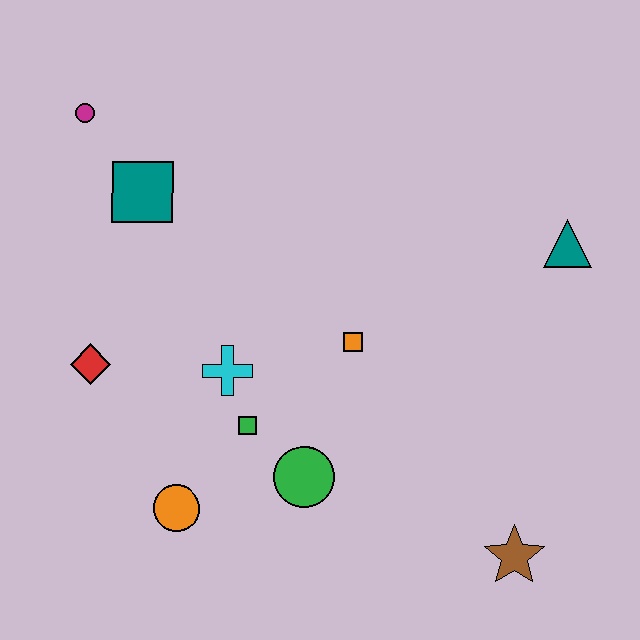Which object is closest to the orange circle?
The green square is closest to the orange circle.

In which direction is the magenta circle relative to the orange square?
The magenta circle is to the left of the orange square.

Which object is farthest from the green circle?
The magenta circle is farthest from the green circle.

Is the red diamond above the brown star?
Yes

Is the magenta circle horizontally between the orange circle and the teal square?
No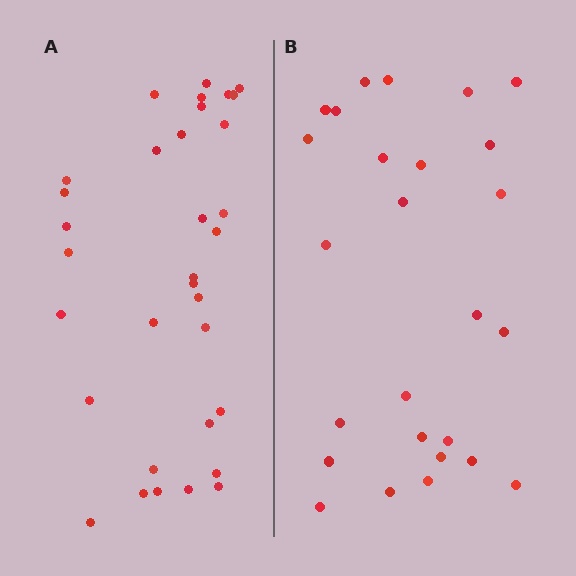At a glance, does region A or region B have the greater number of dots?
Region A (the left region) has more dots.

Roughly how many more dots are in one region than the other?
Region A has roughly 8 or so more dots than region B.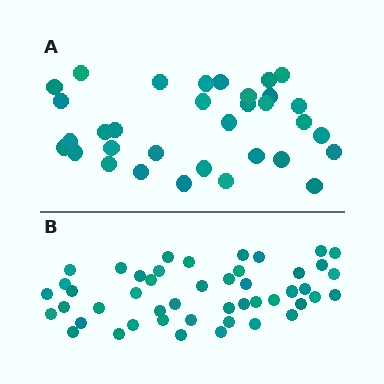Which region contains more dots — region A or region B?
Region B (the bottom region) has more dots.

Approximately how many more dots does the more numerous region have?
Region B has approximately 15 more dots than region A.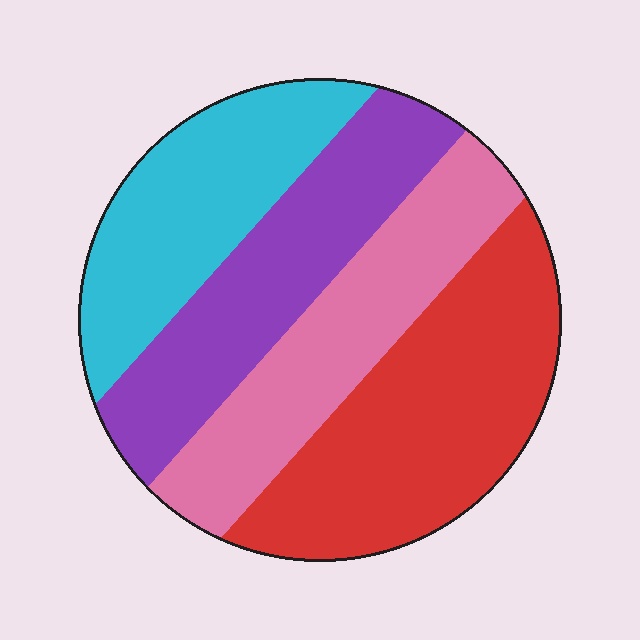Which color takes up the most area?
Red, at roughly 30%.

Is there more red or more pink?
Red.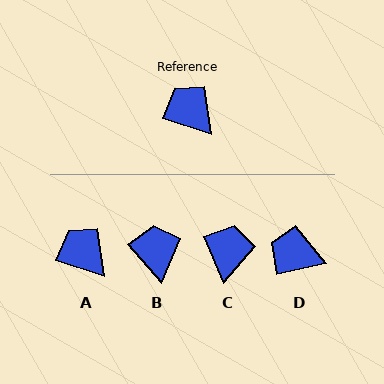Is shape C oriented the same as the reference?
No, it is off by about 49 degrees.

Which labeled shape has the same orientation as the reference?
A.